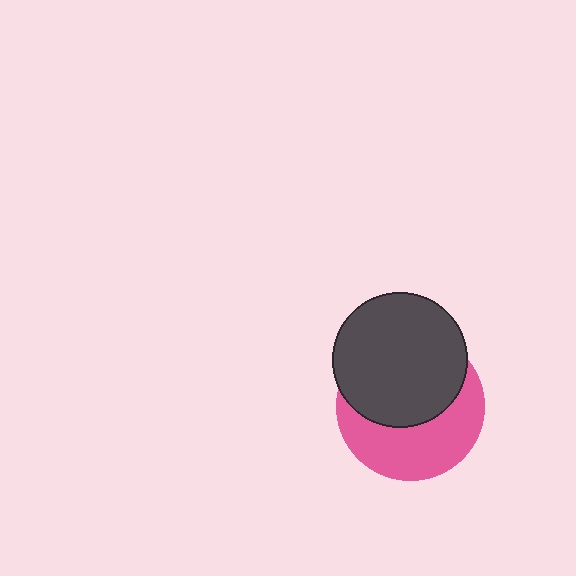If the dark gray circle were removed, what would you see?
You would see the complete pink circle.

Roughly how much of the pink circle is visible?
About half of it is visible (roughly 47%).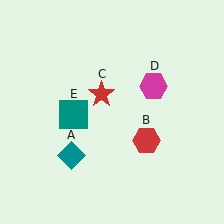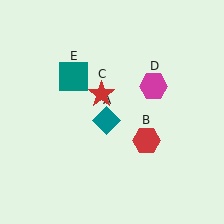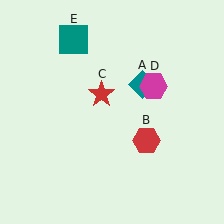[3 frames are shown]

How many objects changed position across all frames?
2 objects changed position: teal diamond (object A), teal square (object E).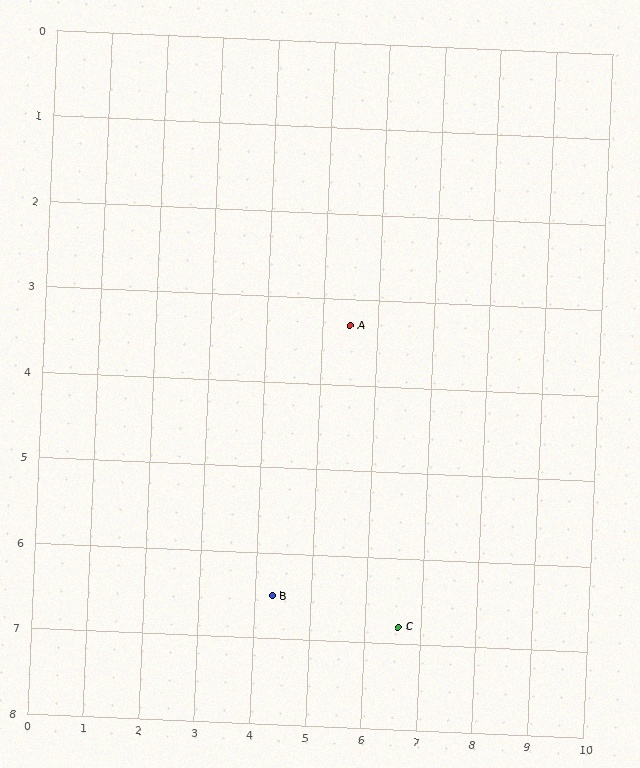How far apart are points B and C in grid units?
Points B and C are about 2.3 grid units apart.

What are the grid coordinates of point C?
Point C is at approximately (6.6, 6.8).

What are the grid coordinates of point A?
Point A is at approximately (5.5, 3.3).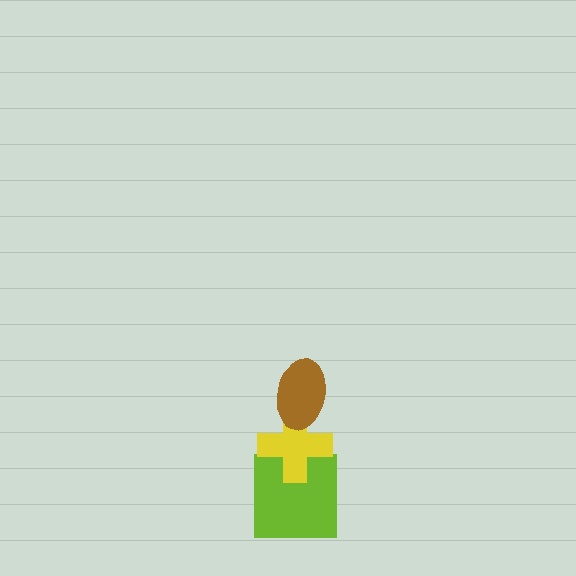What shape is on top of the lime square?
The yellow cross is on top of the lime square.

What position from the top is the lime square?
The lime square is 3rd from the top.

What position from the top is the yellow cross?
The yellow cross is 2nd from the top.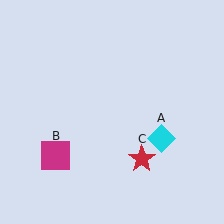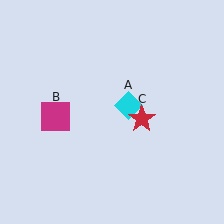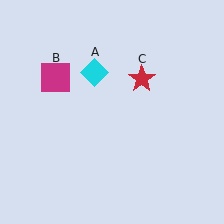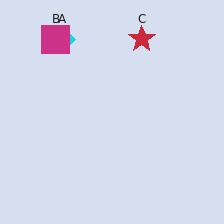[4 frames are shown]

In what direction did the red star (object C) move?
The red star (object C) moved up.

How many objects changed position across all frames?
3 objects changed position: cyan diamond (object A), magenta square (object B), red star (object C).